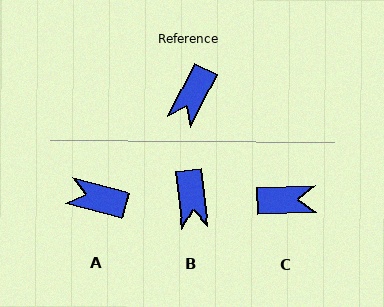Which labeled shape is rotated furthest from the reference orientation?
C, about 118 degrees away.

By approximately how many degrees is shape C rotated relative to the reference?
Approximately 118 degrees counter-clockwise.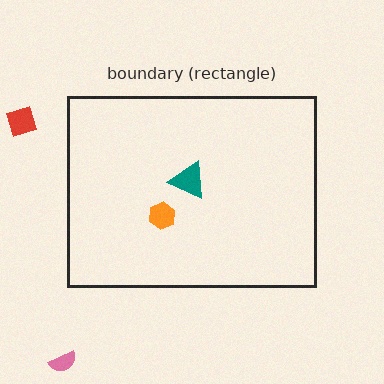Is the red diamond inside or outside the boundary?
Outside.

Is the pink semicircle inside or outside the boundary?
Outside.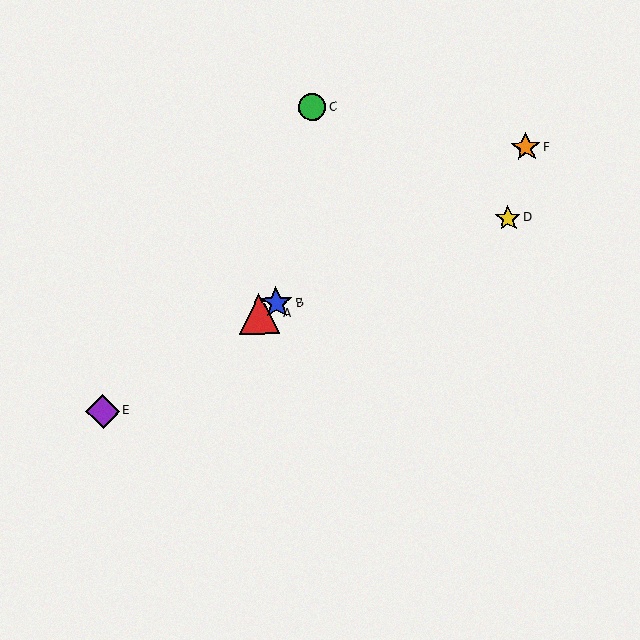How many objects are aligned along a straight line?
4 objects (A, B, E, F) are aligned along a straight line.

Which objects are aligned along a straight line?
Objects A, B, E, F are aligned along a straight line.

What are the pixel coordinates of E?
Object E is at (103, 411).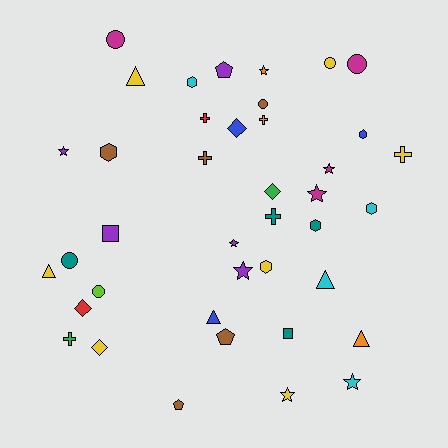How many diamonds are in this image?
There are 4 diamonds.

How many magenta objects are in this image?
There are 4 magenta objects.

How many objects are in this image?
There are 40 objects.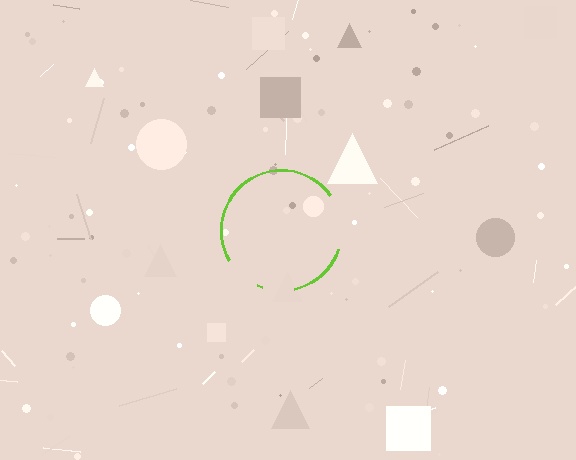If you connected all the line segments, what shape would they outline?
They would outline a circle.